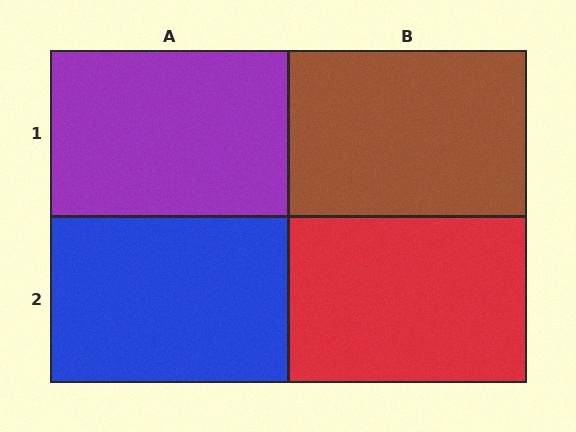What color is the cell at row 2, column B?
Red.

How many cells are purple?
1 cell is purple.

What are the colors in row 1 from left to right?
Purple, brown.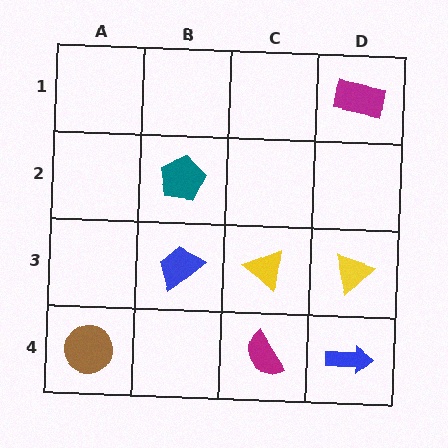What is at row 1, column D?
A magenta rectangle.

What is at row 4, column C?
A magenta semicircle.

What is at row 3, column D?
A yellow triangle.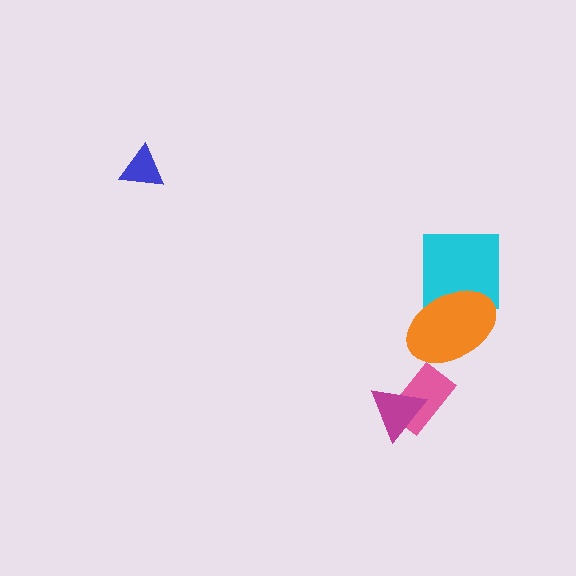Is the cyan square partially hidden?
Yes, it is partially covered by another shape.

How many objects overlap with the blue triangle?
0 objects overlap with the blue triangle.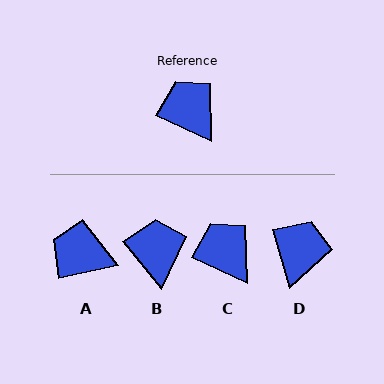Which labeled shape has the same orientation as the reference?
C.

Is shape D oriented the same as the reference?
No, it is off by about 49 degrees.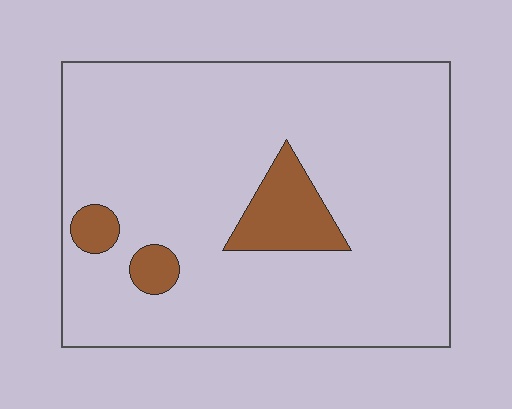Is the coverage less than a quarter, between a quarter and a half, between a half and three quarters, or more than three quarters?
Less than a quarter.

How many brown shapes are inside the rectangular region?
3.